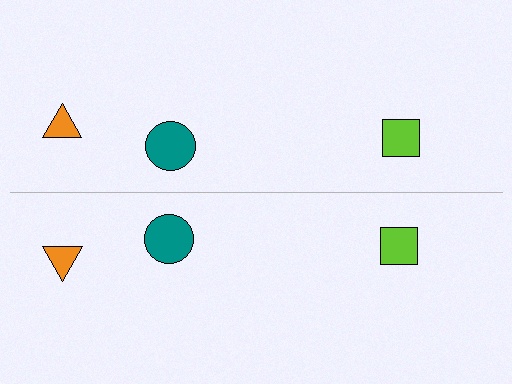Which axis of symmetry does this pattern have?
The pattern has a horizontal axis of symmetry running through the center of the image.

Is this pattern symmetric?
Yes, this pattern has bilateral (reflection) symmetry.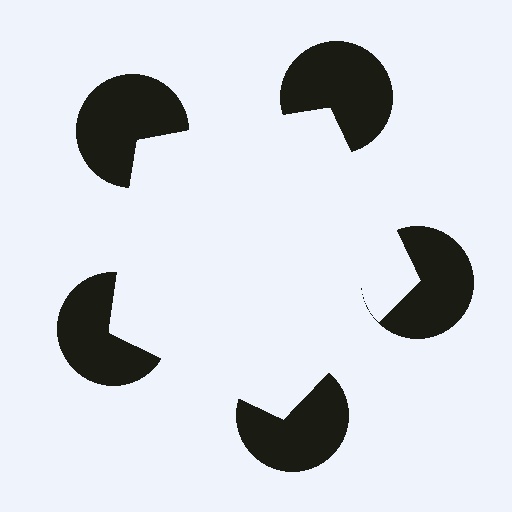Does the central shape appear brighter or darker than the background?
It typically appears slightly brighter than the background, even though no actual brightness change is drawn.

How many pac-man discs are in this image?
There are 5 — one at each vertex of the illusory pentagon.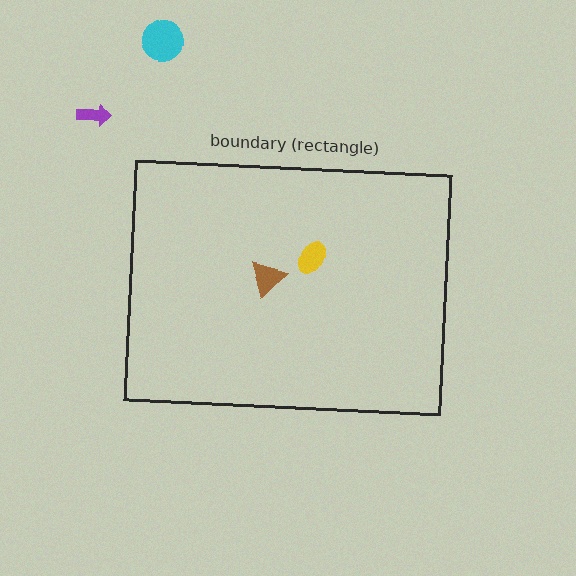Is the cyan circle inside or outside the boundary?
Outside.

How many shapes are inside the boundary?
2 inside, 2 outside.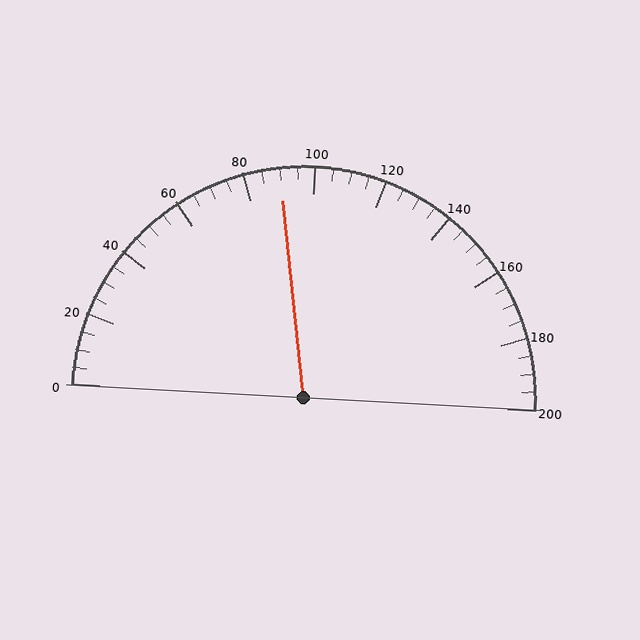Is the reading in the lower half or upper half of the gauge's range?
The reading is in the lower half of the range (0 to 200).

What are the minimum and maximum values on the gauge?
The gauge ranges from 0 to 200.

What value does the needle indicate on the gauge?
The needle indicates approximately 90.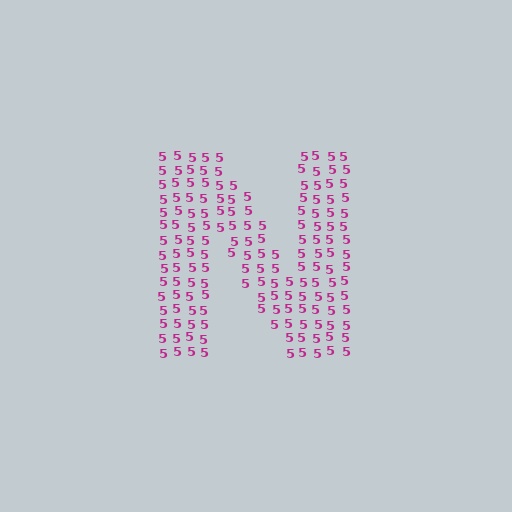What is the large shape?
The large shape is the letter N.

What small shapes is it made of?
It is made of small digit 5's.